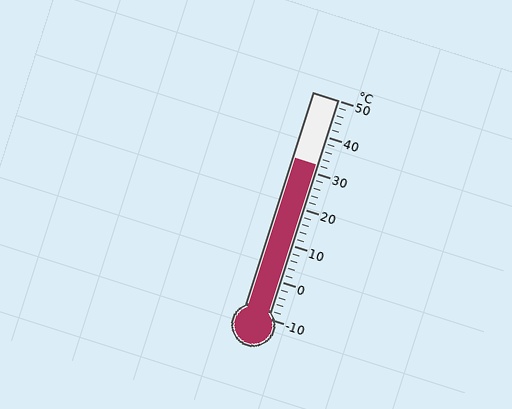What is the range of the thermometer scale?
The thermometer scale ranges from -10°C to 50°C.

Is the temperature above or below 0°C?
The temperature is above 0°C.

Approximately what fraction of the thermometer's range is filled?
The thermometer is filled to approximately 70% of its range.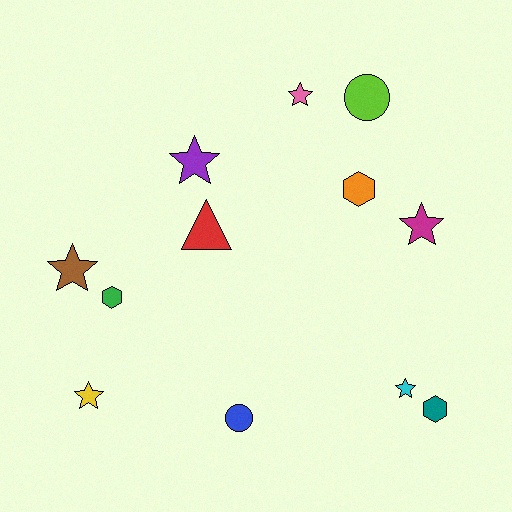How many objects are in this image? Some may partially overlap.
There are 12 objects.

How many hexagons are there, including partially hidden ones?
There are 3 hexagons.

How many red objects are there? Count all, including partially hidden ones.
There is 1 red object.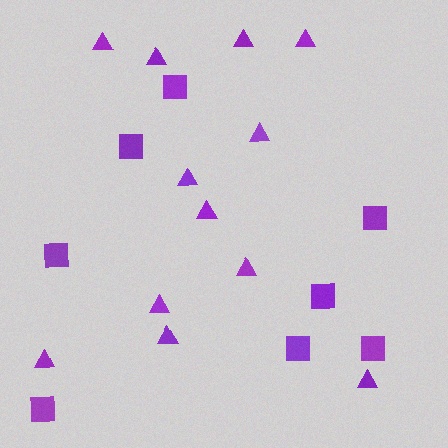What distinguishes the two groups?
There are 2 groups: one group of triangles (12) and one group of squares (8).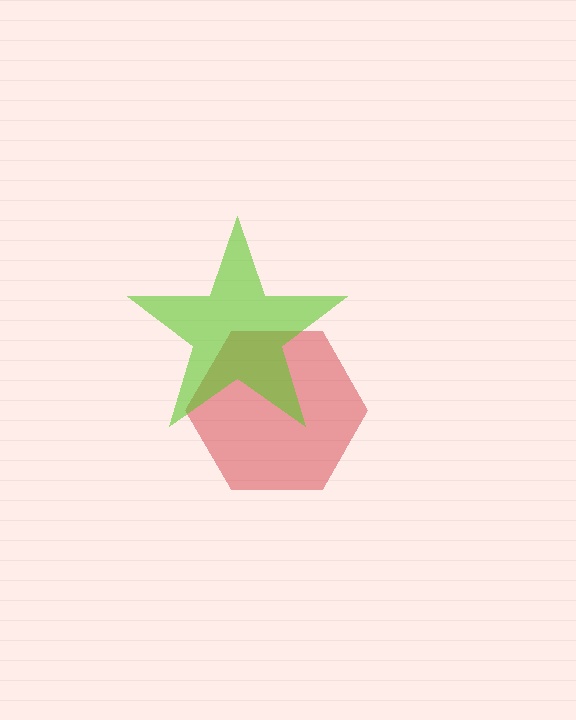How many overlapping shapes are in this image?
There are 2 overlapping shapes in the image.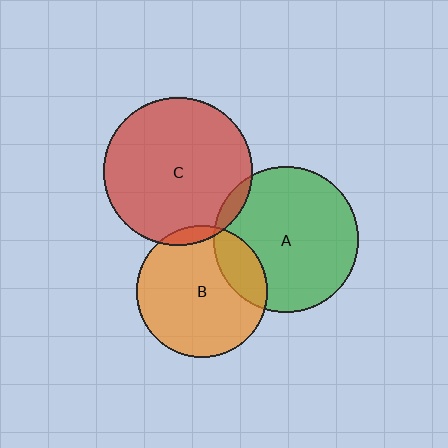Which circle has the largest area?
Circle C (red).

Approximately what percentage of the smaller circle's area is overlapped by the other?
Approximately 5%.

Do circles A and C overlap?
Yes.